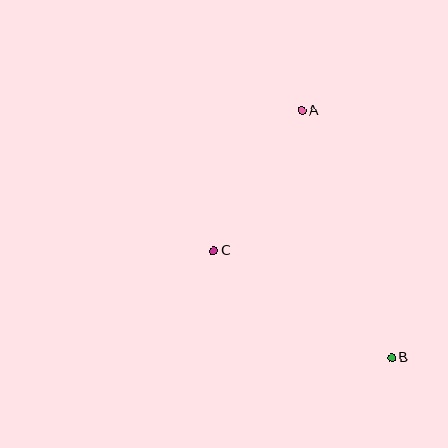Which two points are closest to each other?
Points A and C are closest to each other.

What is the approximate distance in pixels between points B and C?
The distance between B and C is approximately 208 pixels.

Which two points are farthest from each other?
Points A and B are farthest from each other.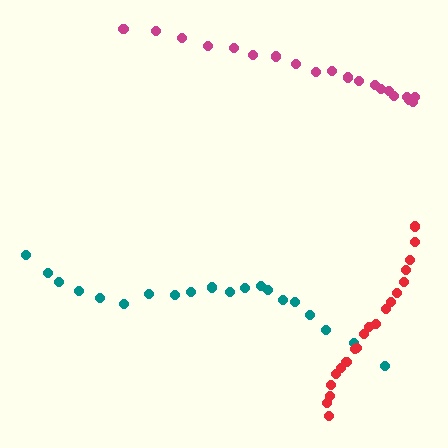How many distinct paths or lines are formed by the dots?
There are 3 distinct paths.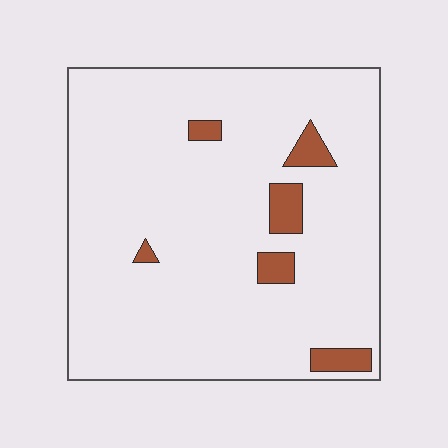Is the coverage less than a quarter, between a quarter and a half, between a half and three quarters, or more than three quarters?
Less than a quarter.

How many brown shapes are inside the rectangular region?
6.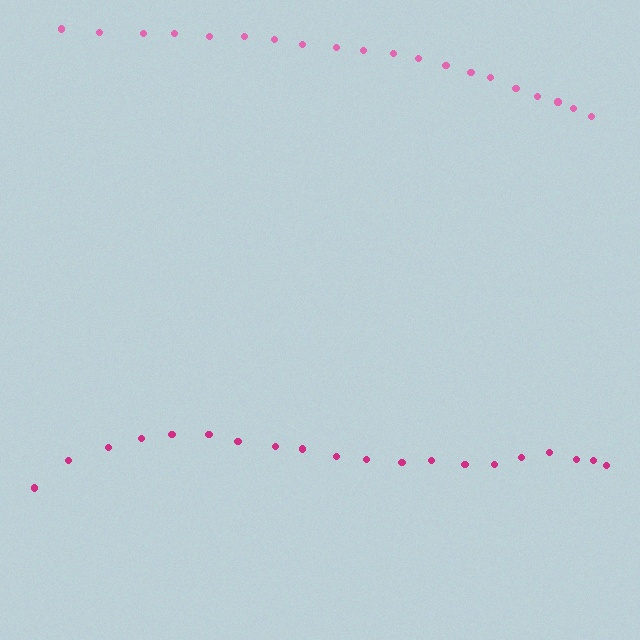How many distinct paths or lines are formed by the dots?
There are 2 distinct paths.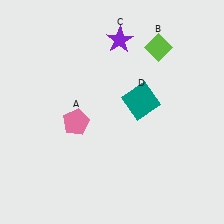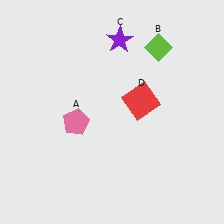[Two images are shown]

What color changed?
The square (D) changed from teal in Image 1 to red in Image 2.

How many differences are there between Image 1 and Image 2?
There is 1 difference between the two images.